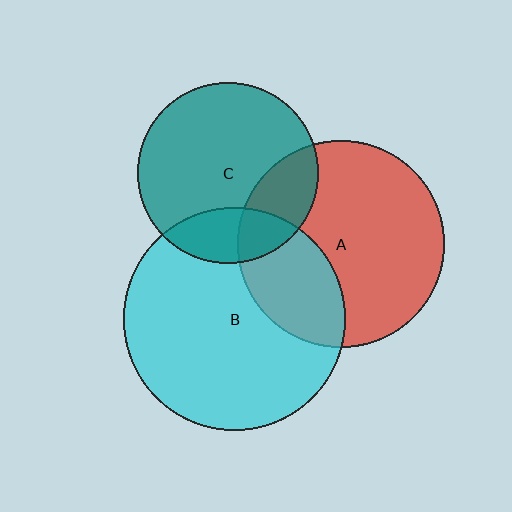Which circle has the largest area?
Circle B (cyan).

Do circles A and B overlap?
Yes.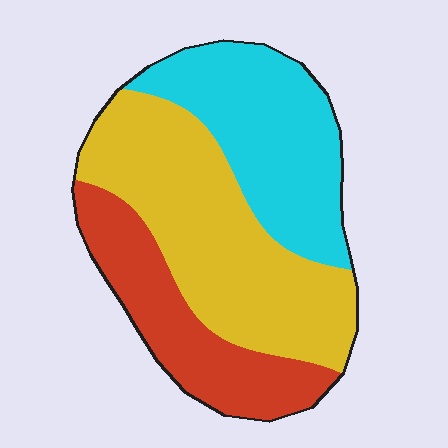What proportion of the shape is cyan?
Cyan covers 31% of the shape.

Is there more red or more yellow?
Yellow.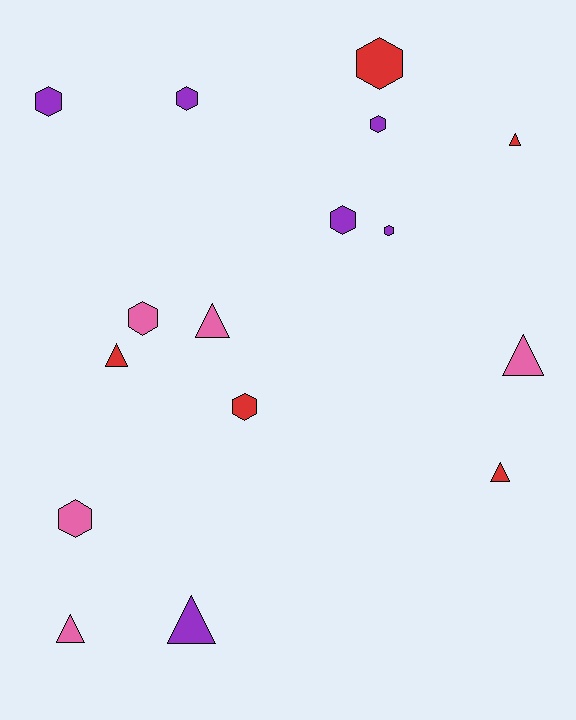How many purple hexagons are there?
There are 5 purple hexagons.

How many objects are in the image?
There are 16 objects.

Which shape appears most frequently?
Hexagon, with 9 objects.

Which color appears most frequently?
Purple, with 6 objects.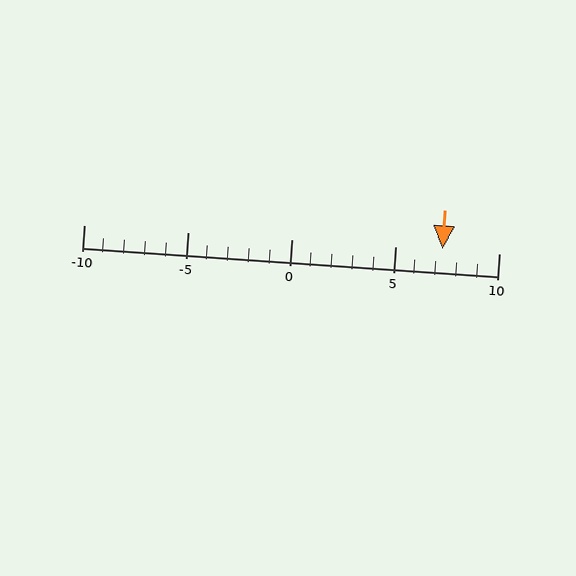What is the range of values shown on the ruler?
The ruler shows values from -10 to 10.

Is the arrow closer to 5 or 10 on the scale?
The arrow is closer to 5.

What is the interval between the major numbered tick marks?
The major tick marks are spaced 5 units apart.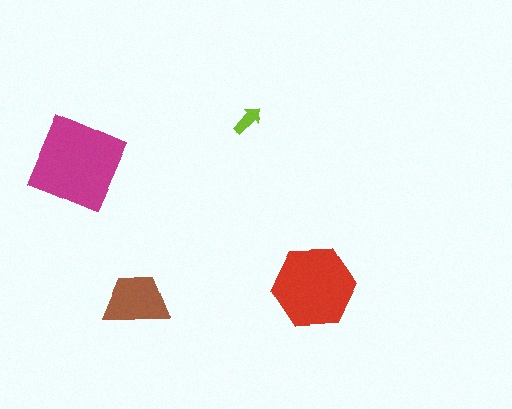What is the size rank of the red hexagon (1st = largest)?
2nd.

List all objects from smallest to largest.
The lime arrow, the brown trapezoid, the red hexagon, the magenta diamond.